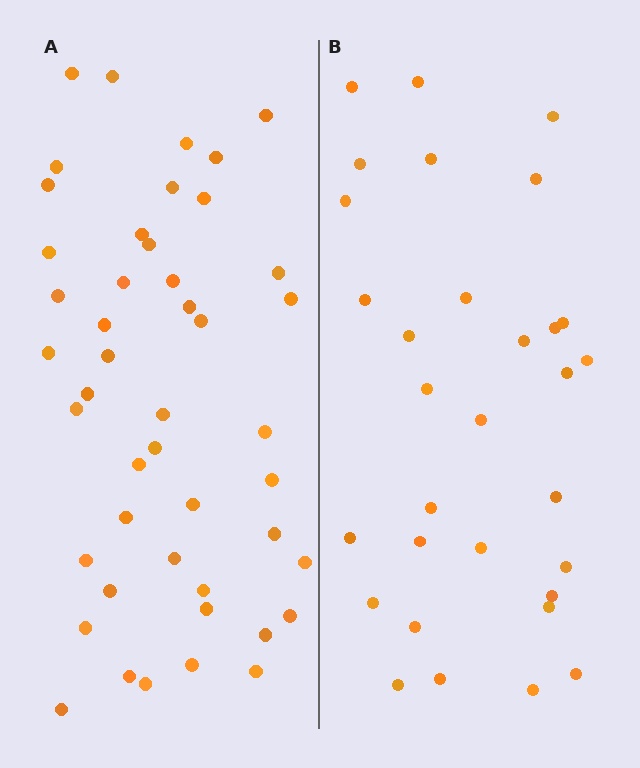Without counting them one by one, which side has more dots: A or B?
Region A (the left region) has more dots.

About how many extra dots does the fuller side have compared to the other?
Region A has approximately 15 more dots than region B.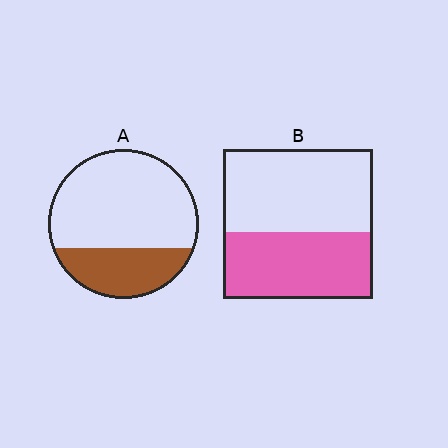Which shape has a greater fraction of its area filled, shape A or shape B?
Shape B.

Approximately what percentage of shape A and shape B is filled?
A is approximately 30% and B is approximately 45%.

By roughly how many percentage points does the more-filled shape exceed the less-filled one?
By roughly 15 percentage points (B over A).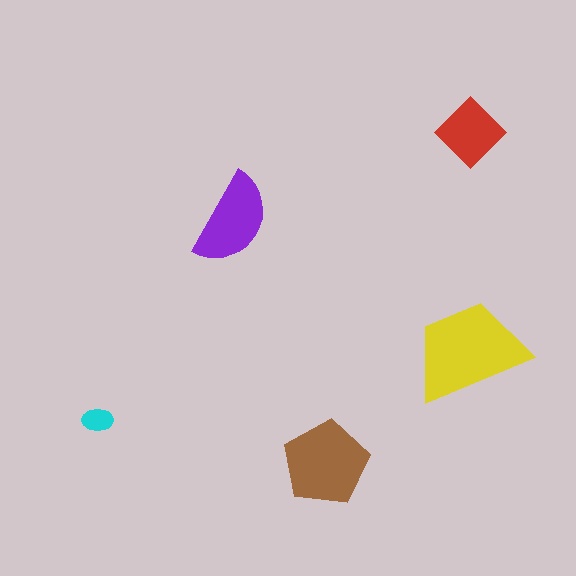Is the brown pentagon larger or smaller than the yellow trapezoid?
Smaller.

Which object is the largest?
The yellow trapezoid.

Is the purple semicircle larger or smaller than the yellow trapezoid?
Smaller.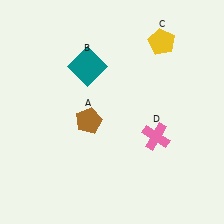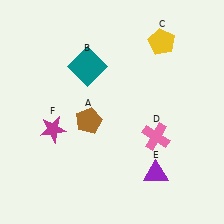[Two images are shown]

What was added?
A purple triangle (E), a magenta star (F) were added in Image 2.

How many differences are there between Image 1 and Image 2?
There are 2 differences between the two images.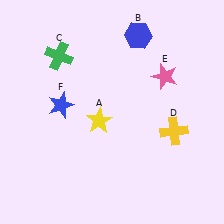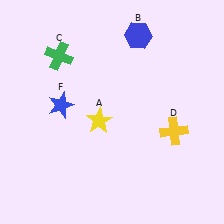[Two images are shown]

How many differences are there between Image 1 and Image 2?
There is 1 difference between the two images.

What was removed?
The pink star (E) was removed in Image 2.